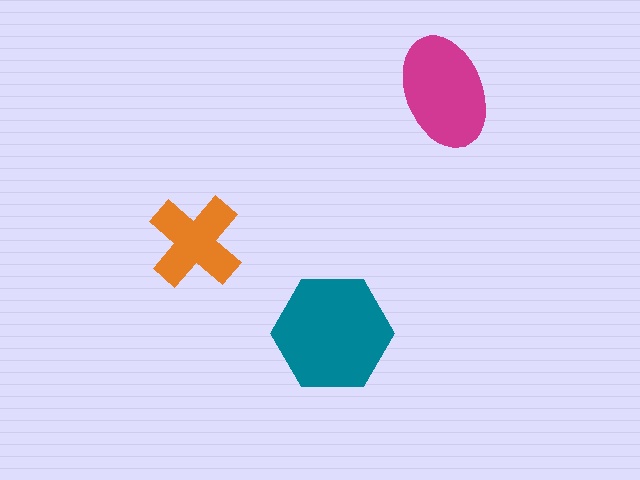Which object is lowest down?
The teal hexagon is bottommost.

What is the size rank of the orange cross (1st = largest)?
3rd.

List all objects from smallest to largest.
The orange cross, the magenta ellipse, the teal hexagon.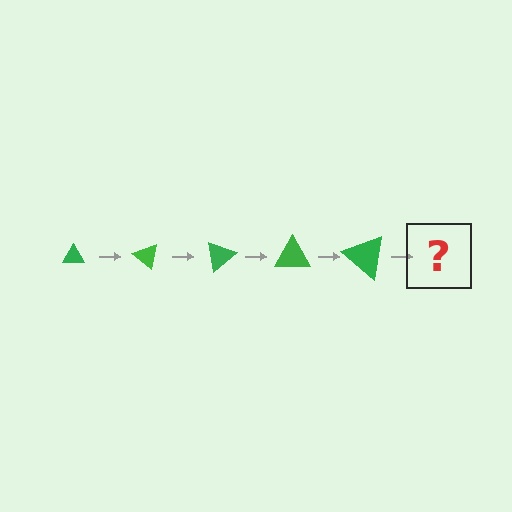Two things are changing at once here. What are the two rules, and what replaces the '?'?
The two rules are that the triangle grows larger each step and it rotates 40 degrees each step. The '?' should be a triangle, larger than the previous one and rotated 200 degrees from the start.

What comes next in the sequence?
The next element should be a triangle, larger than the previous one and rotated 200 degrees from the start.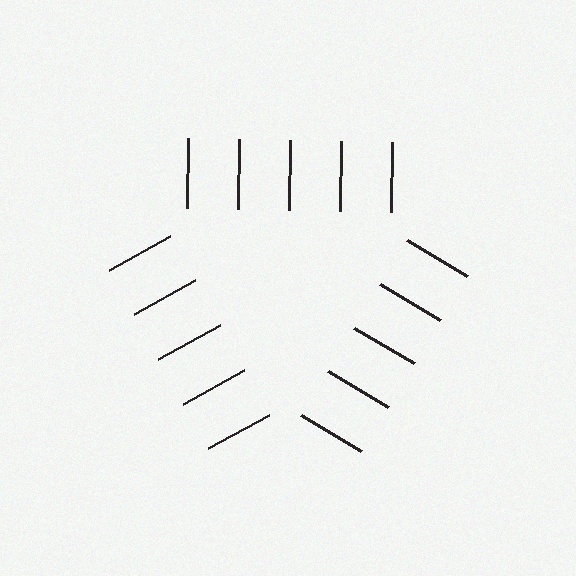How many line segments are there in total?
15 — 5 along each of the 3 edges.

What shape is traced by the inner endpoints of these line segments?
An illusory triangle — the line segments terminate on its edges but no continuous stroke is drawn.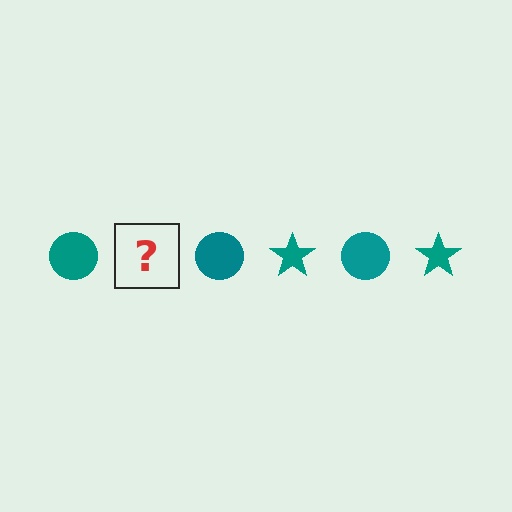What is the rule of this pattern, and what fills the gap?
The rule is that the pattern cycles through circle, star shapes in teal. The gap should be filled with a teal star.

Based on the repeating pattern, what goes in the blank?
The blank should be a teal star.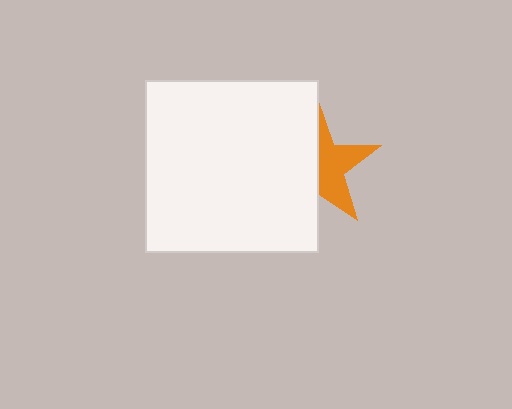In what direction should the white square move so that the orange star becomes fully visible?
The white square should move left. That is the shortest direction to clear the overlap and leave the orange star fully visible.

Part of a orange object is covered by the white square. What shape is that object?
It is a star.